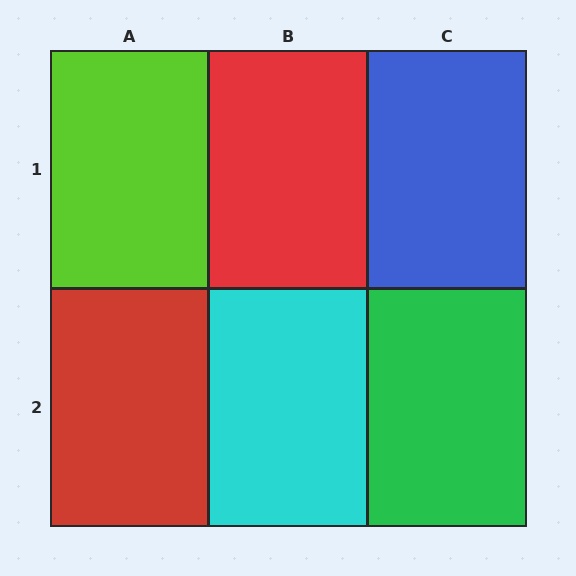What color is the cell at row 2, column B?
Cyan.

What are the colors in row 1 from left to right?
Lime, red, blue.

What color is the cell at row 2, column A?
Red.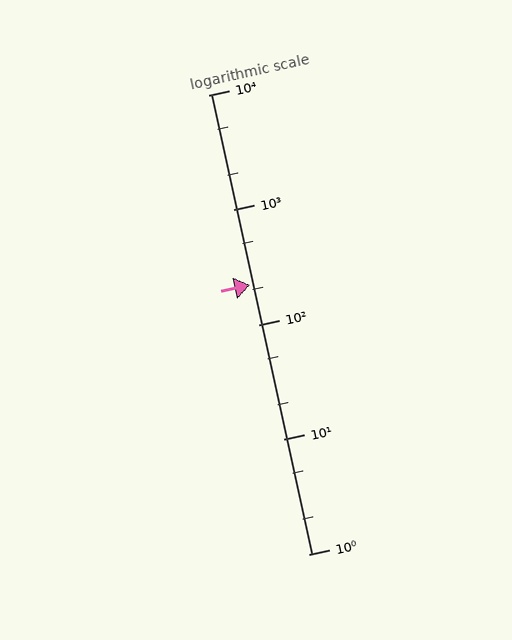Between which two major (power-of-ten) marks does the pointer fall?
The pointer is between 100 and 1000.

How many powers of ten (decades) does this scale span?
The scale spans 4 decades, from 1 to 10000.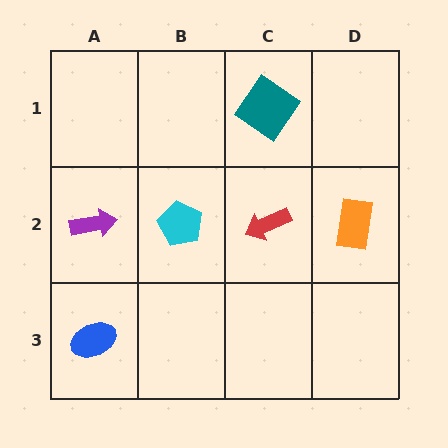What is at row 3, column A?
A blue ellipse.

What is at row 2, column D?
An orange rectangle.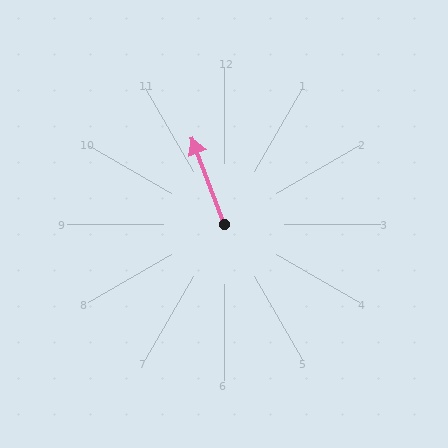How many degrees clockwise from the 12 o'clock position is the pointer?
Approximately 339 degrees.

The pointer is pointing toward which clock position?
Roughly 11 o'clock.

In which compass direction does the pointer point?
North.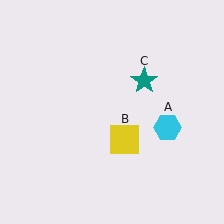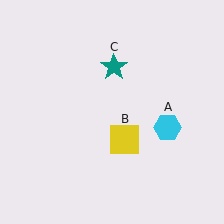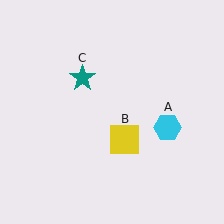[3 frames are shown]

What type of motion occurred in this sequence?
The teal star (object C) rotated counterclockwise around the center of the scene.